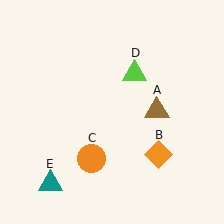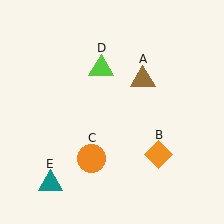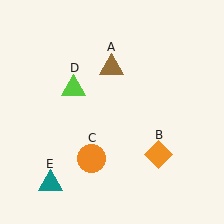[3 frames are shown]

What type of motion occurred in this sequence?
The brown triangle (object A), lime triangle (object D) rotated counterclockwise around the center of the scene.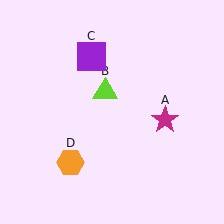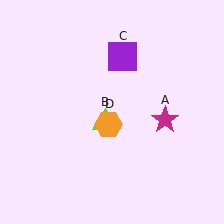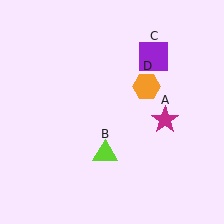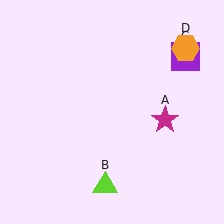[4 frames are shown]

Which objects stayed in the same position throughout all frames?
Magenta star (object A) remained stationary.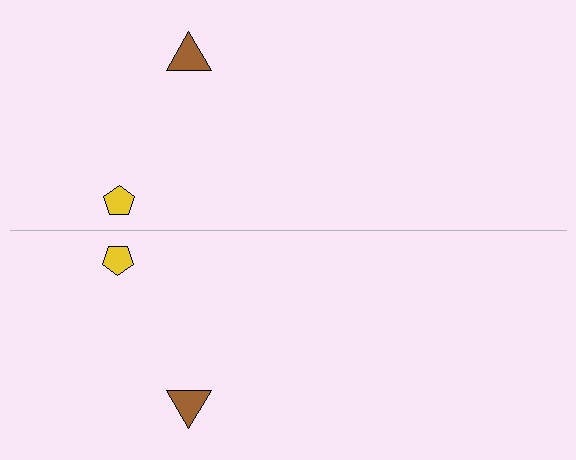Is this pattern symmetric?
Yes, this pattern has bilateral (reflection) symmetry.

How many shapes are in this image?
There are 4 shapes in this image.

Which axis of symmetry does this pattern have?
The pattern has a horizontal axis of symmetry running through the center of the image.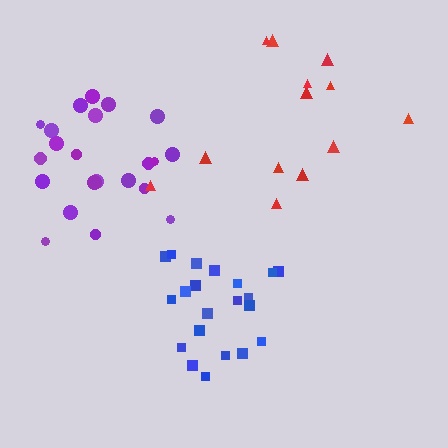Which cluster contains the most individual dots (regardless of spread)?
Purple (22).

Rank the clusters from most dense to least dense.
blue, purple, red.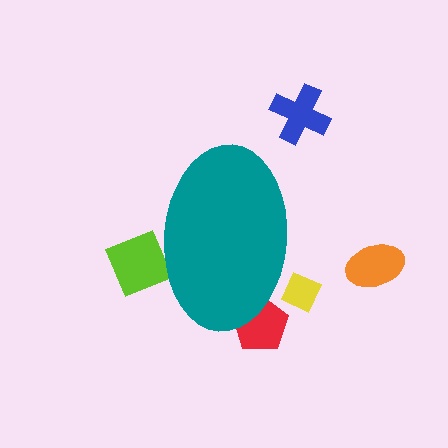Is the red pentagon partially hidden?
Yes, the red pentagon is partially hidden behind the teal ellipse.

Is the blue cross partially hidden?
No, the blue cross is fully visible.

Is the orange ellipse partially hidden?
No, the orange ellipse is fully visible.